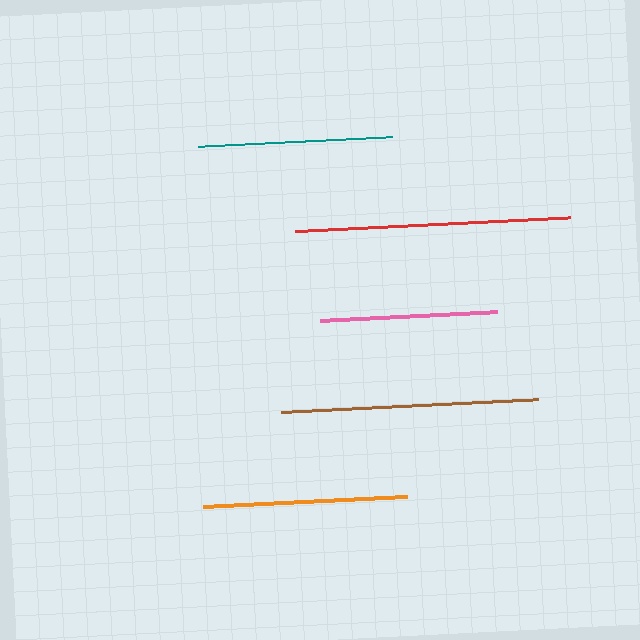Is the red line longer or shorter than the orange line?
The red line is longer than the orange line.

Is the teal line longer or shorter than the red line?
The red line is longer than the teal line.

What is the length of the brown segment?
The brown segment is approximately 258 pixels long.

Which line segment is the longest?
The red line is the longest at approximately 277 pixels.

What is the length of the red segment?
The red segment is approximately 277 pixels long.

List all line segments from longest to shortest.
From longest to shortest: red, brown, orange, teal, pink.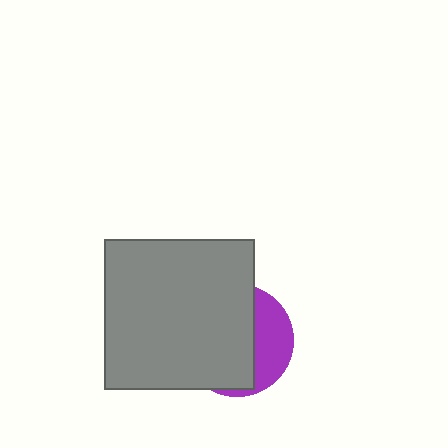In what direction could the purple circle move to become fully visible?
The purple circle could move right. That would shift it out from behind the gray square entirely.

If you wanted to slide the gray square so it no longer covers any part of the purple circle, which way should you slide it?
Slide it left — that is the most direct way to separate the two shapes.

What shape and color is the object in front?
The object in front is a gray square.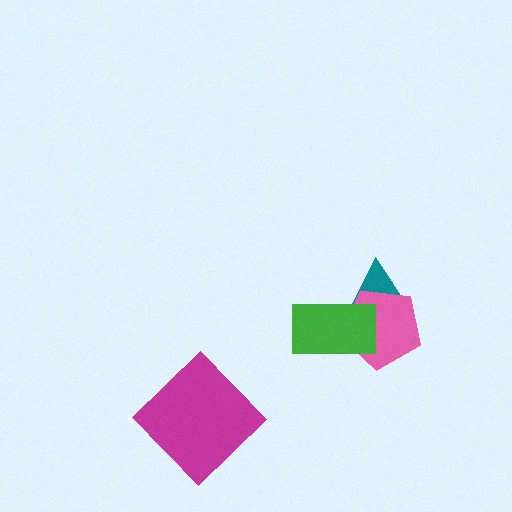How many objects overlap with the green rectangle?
2 objects overlap with the green rectangle.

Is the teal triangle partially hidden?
Yes, it is partially covered by another shape.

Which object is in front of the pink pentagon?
The green rectangle is in front of the pink pentagon.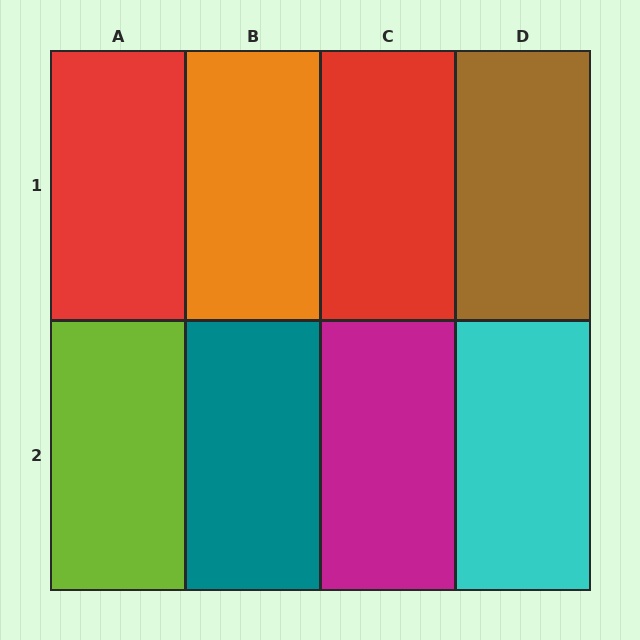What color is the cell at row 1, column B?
Orange.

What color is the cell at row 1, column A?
Red.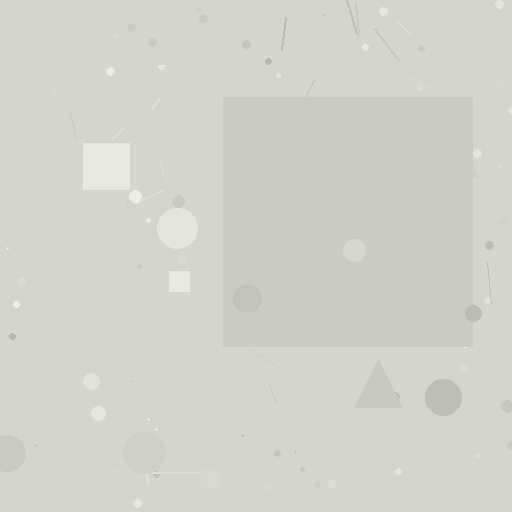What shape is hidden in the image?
A square is hidden in the image.